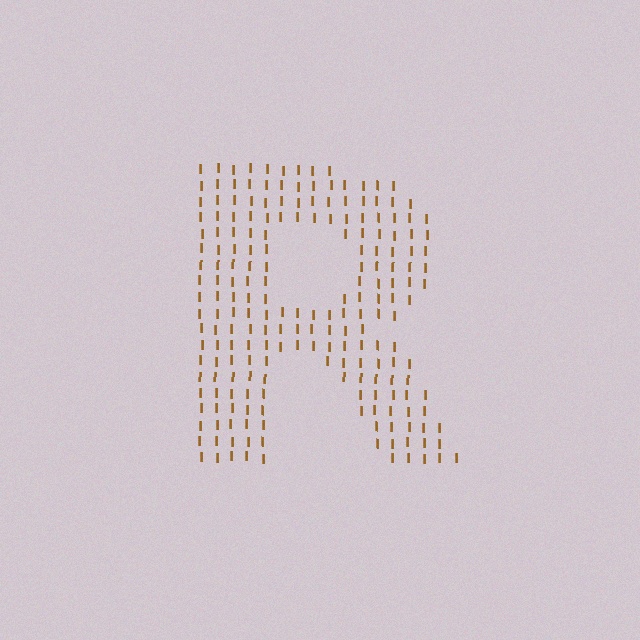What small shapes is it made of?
It is made of small letter I's.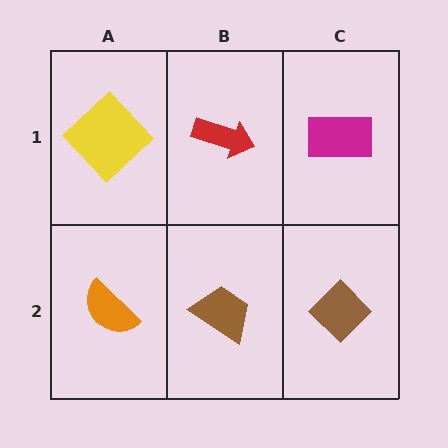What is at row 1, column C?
A magenta rectangle.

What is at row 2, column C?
A brown diamond.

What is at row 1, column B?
A red arrow.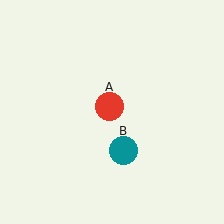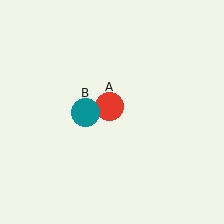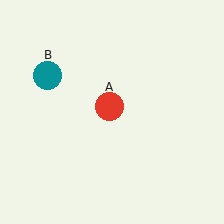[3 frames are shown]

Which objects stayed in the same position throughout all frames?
Red circle (object A) remained stationary.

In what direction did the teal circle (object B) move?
The teal circle (object B) moved up and to the left.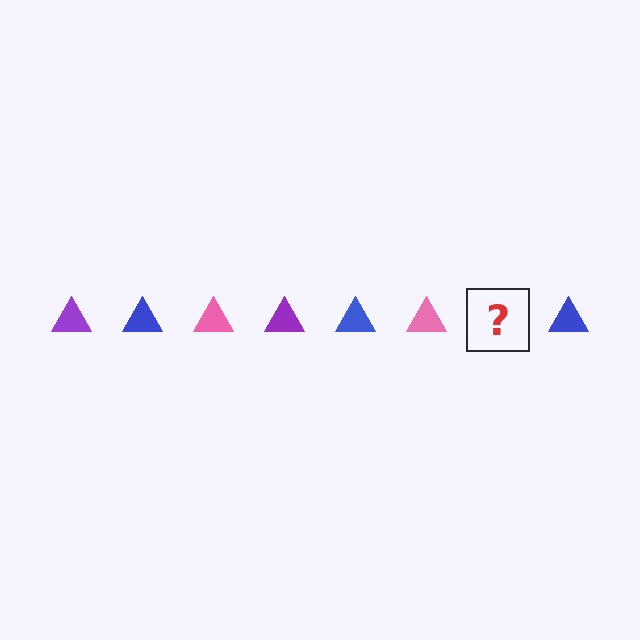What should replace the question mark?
The question mark should be replaced with a purple triangle.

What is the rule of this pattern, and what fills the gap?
The rule is that the pattern cycles through purple, blue, pink triangles. The gap should be filled with a purple triangle.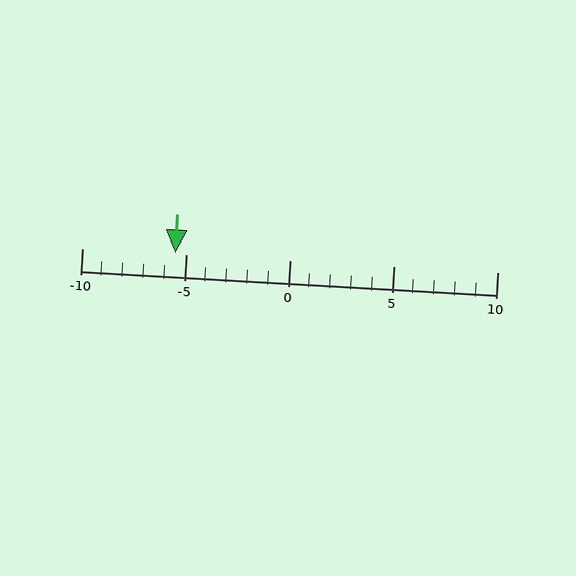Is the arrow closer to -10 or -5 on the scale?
The arrow is closer to -5.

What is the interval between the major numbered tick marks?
The major tick marks are spaced 5 units apart.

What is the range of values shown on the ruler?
The ruler shows values from -10 to 10.